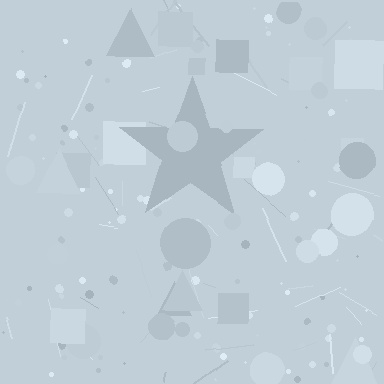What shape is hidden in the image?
A star is hidden in the image.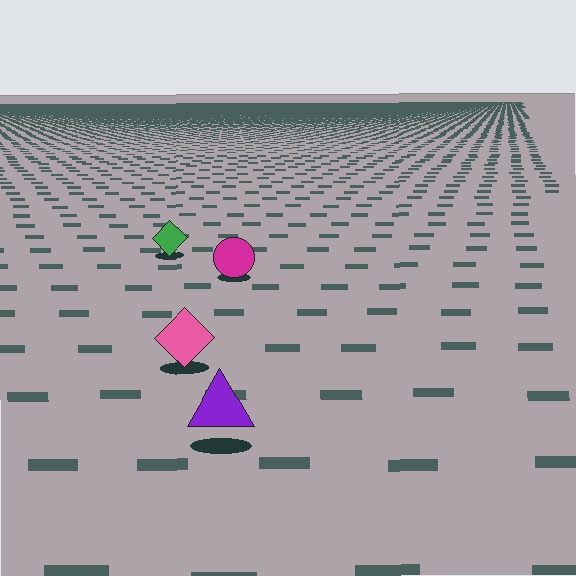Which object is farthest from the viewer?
The green diamond is farthest from the viewer. It appears smaller and the ground texture around it is denser.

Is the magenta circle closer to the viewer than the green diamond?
Yes. The magenta circle is closer — you can tell from the texture gradient: the ground texture is coarser near it.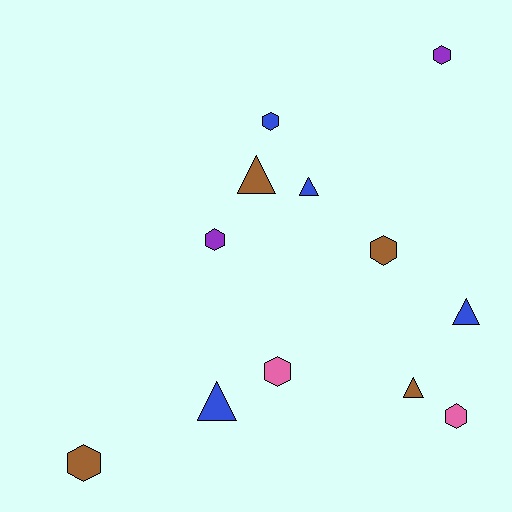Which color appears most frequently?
Blue, with 4 objects.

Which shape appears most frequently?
Hexagon, with 7 objects.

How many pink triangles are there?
There are no pink triangles.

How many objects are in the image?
There are 12 objects.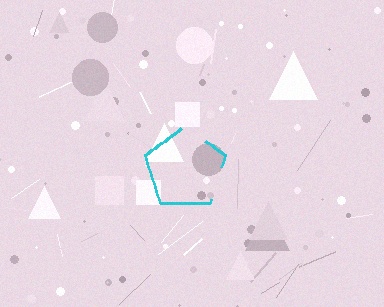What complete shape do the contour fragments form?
The contour fragments form a pentagon.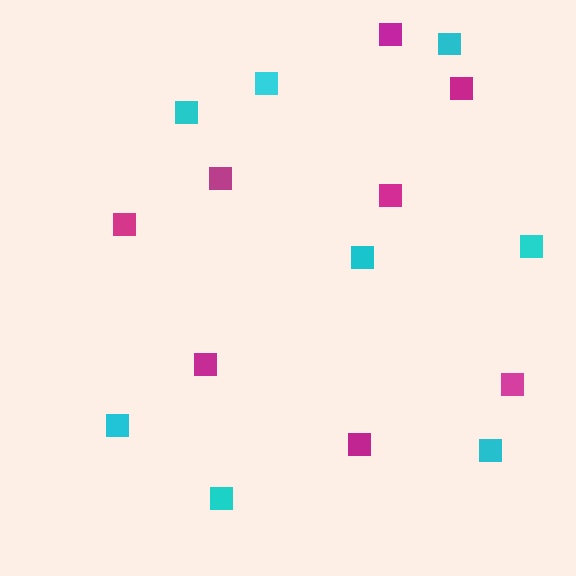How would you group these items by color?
There are 2 groups: one group of magenta squares (8) and one group of cyan squares (8).